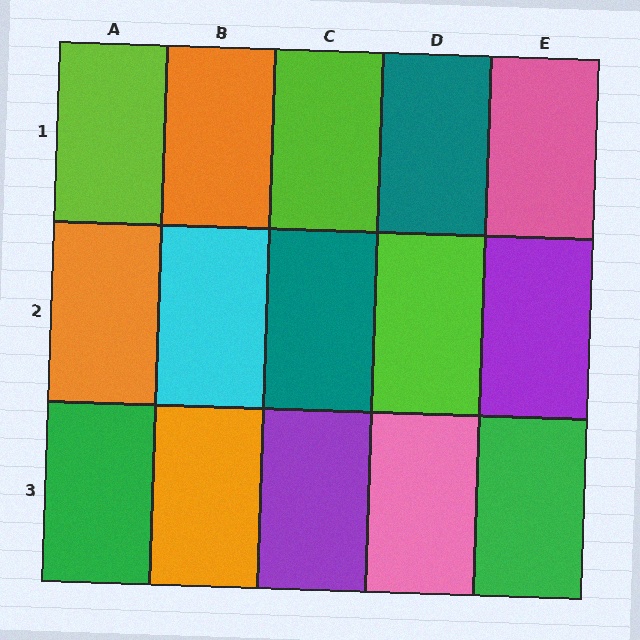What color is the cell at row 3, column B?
Orange.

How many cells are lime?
3 cells are lime.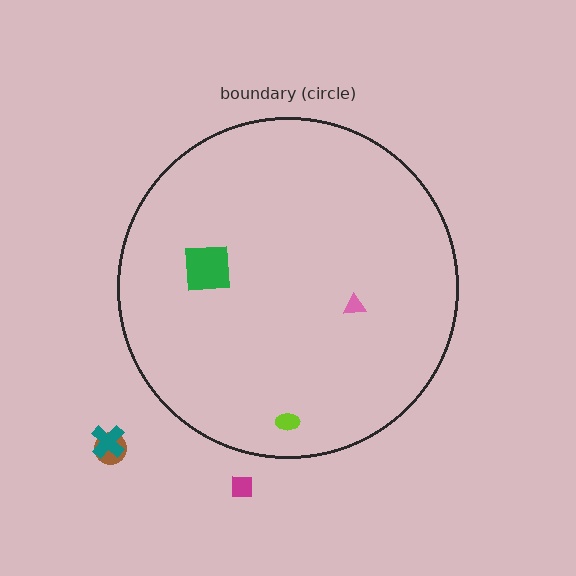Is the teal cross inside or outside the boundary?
Outside.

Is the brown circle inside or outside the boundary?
Outside.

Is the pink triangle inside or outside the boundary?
Inside.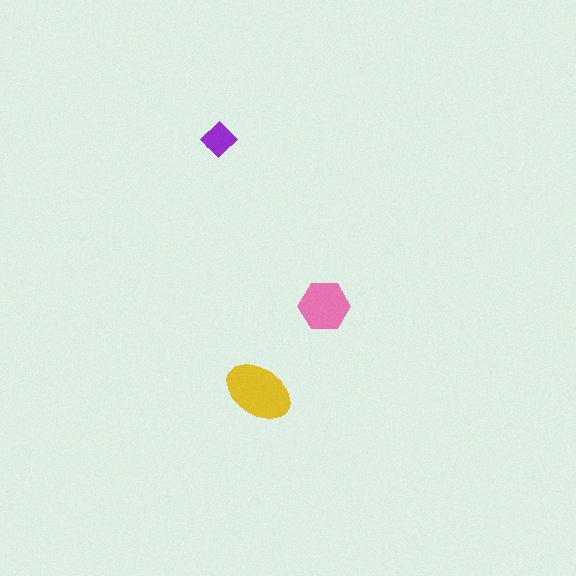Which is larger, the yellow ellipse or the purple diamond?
The yellow ellipse.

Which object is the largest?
The yellow ellipse.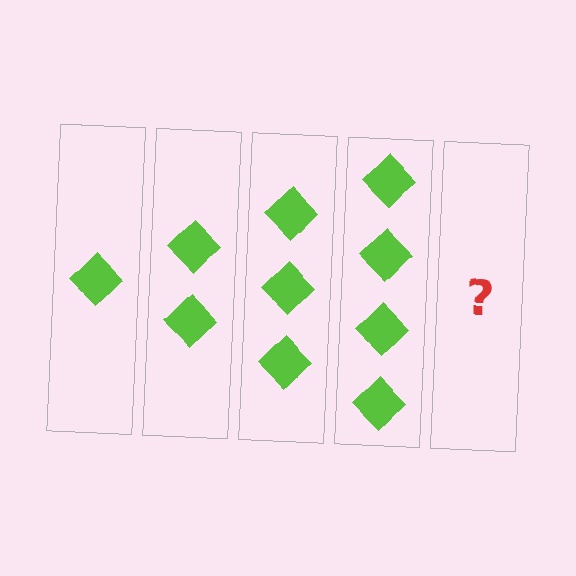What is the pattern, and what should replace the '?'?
The pattern is that each step adds one more diamond. The '?' should be 5 diamonds.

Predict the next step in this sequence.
The next step is 5 diamonds.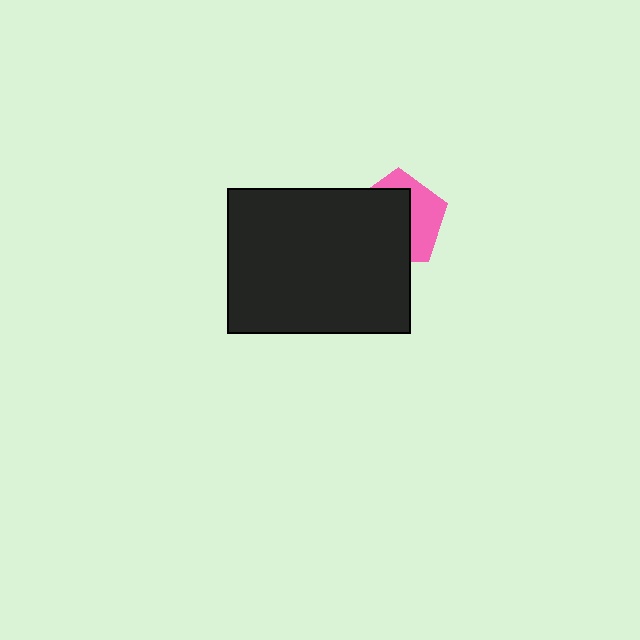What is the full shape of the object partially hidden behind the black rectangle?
The partially hidden object is a pink pentagon.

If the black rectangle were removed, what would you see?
You would see the complete pink pentagon.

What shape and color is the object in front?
The object in front is a black rectangle.